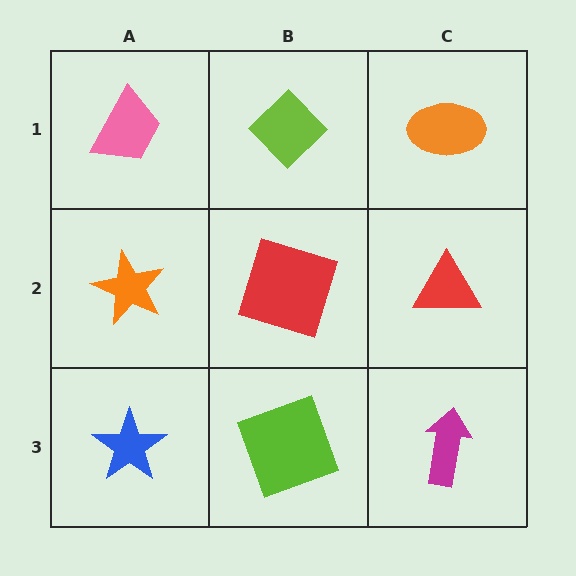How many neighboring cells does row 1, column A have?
2.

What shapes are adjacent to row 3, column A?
An orange star (row 2, column A), a lime square (row 3, column B).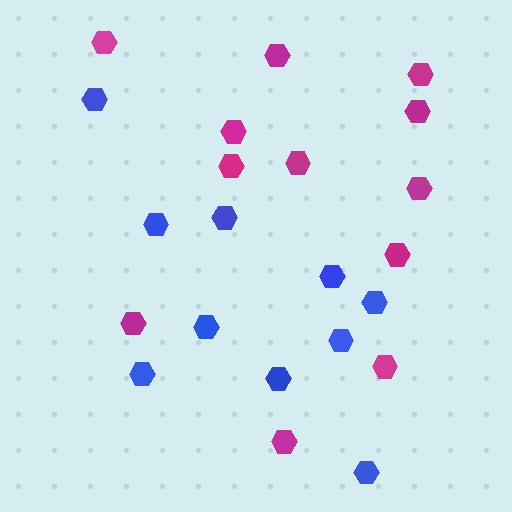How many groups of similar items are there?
There are 2 groups: one group of magenta hexagons (12) and one group of blue hexagons (10).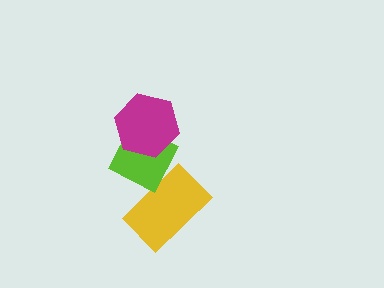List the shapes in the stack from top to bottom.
From top to bottom: the magenta hexagon, the lime diamond, the yellow rectangle.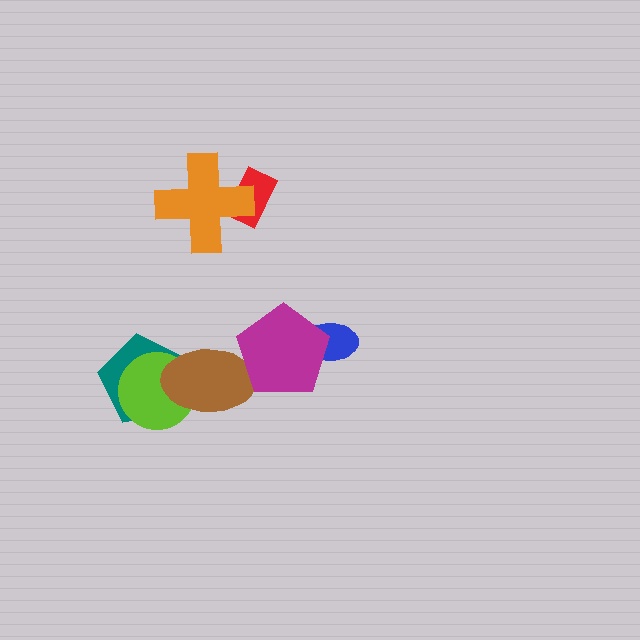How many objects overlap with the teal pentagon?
2 objects overlap with the teal pentagon.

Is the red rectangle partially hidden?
Yes, it is partially covered by another shape.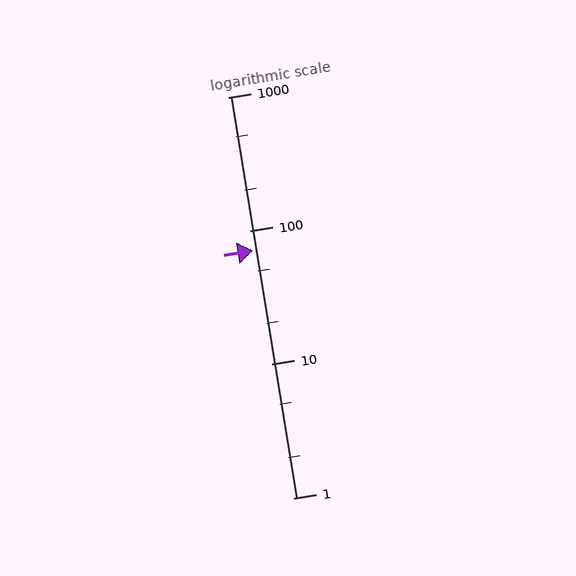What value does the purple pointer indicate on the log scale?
The pointer indicates approximately 71.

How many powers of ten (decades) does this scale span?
The scale spans 3 decades, from 1 to 1000.